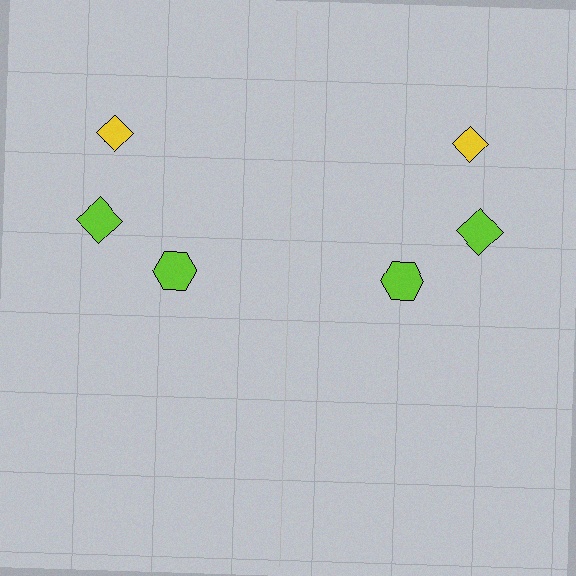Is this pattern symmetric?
Yes, this pattern has bilateral (reflection) symmetry.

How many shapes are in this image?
There are 6 shapes in this image.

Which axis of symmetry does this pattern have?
The pattern has a vertical axis of symmetry running through the center of the image.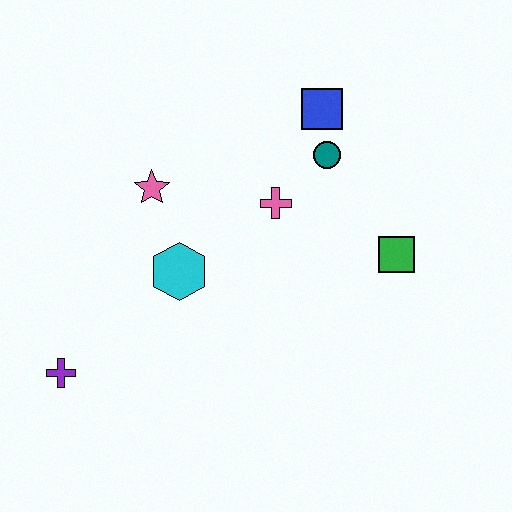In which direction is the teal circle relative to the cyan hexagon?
The teal circle is to the right of the cyan hexagon.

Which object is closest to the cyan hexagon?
The pink star is closest to the cyan hexagon.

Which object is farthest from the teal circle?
The purple cross is farthest from the teal circle.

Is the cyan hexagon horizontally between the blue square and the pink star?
Yes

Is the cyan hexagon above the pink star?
No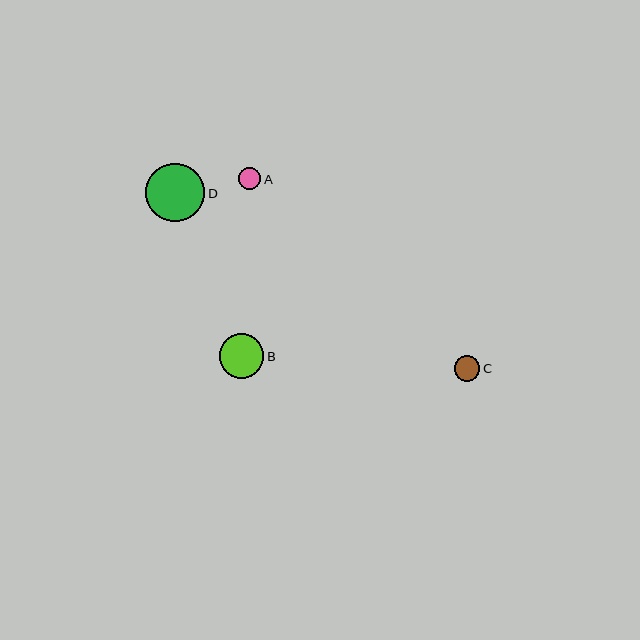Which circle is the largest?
Circle D is the largest with a size of approximately 59 pixels.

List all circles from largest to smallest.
From largest to smallest: D, B, C, A.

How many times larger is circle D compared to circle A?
Circle D is approximately 2.7 times the size of circle A.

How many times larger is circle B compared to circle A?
Circle B is approximately 2.0 times the size of circle A.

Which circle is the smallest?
Circle A is the smallest with a size of approximately 22 pixels.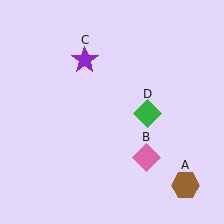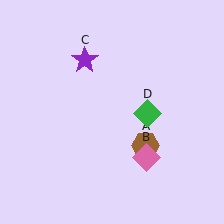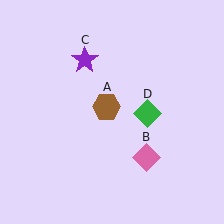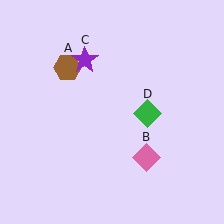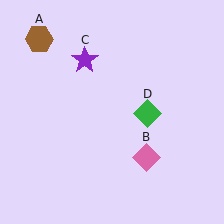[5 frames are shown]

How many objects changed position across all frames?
1 object changed position: brown hexagon (object A).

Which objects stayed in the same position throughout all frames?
Pink diamond (object B) and purple star (object C) and green diamond (object D) remained stationary.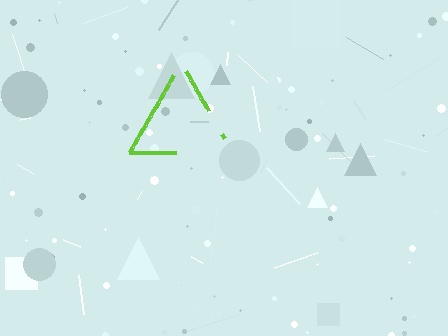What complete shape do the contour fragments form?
The contour fragments form a triangle.